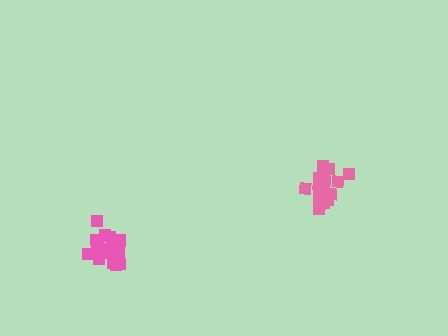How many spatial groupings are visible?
There are 2 spatial groupings.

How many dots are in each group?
Group 1: 18 dots, Group 2: 19 dots (37 total).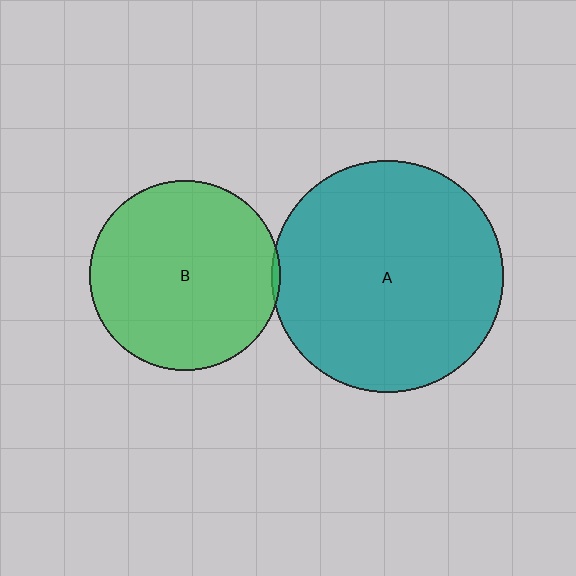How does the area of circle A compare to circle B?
Approximately 1.5 times.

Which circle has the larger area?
Circle A (teal).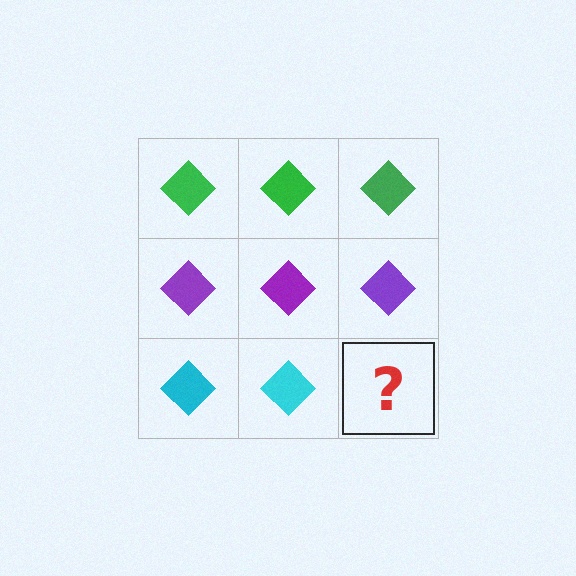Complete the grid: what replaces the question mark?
The question mark should be replaced with a cyan diamond.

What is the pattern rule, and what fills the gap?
The rule is that each row has a consistent color. The gap should be filled with a cyan diamond.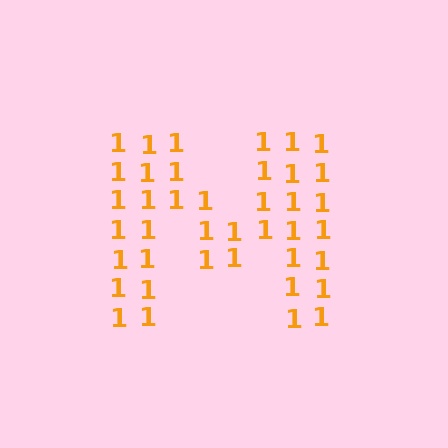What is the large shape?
The large shape is the letter M.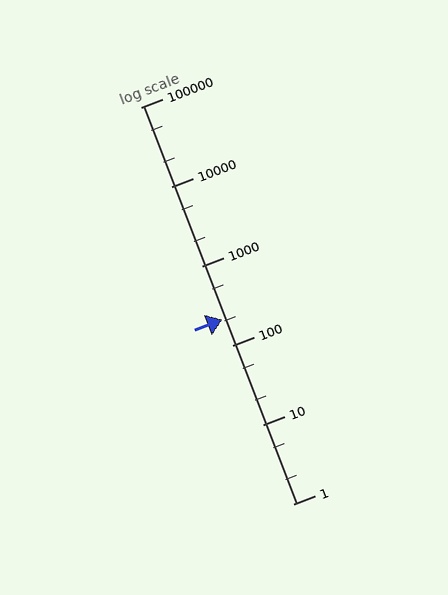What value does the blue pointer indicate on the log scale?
The pointer indicates approximately 210.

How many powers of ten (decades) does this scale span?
The scale spans 5 decades, from 1 to 100000.